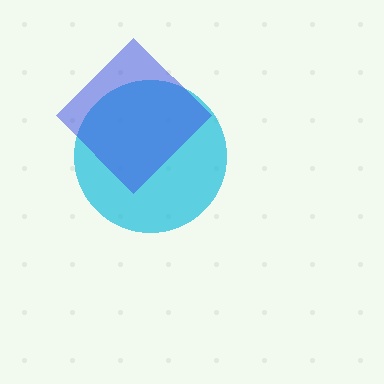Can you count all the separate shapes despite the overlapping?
Yes, there are 2 separate shapes.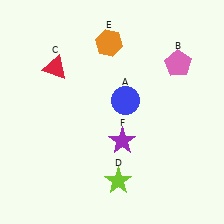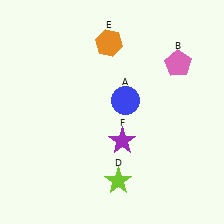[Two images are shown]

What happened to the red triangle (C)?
The red triangle (C) was removed in Image 2. It was in the top-left area of Image 1.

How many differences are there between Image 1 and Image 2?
There is 1 difference between the two images.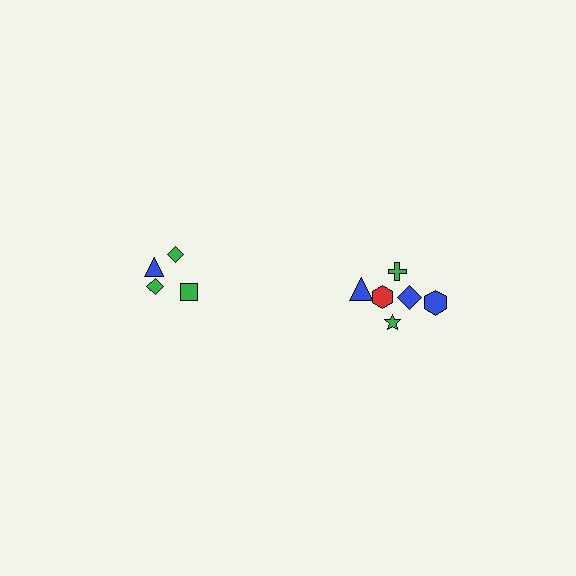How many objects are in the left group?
There are 4 objects.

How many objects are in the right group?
There are 6 objects.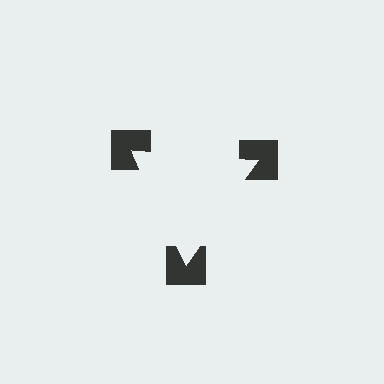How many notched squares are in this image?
There are 3 — one at each vertex of the illusory triangle.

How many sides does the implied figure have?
3 sides.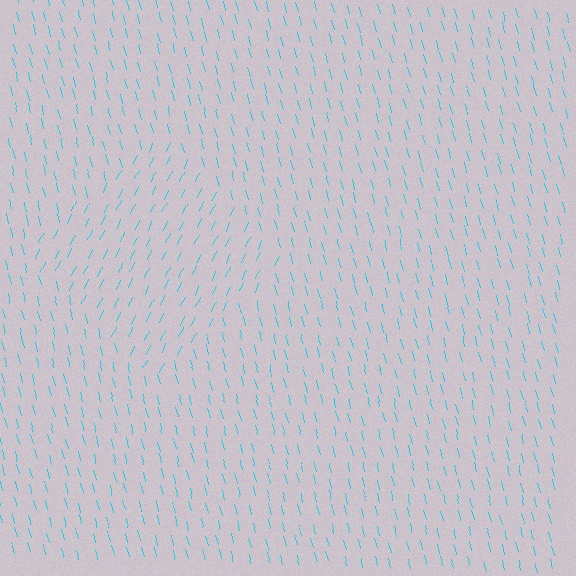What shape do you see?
I see a diamond.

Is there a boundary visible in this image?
Yes, there is a texture boundary formed by a change in line orientation.